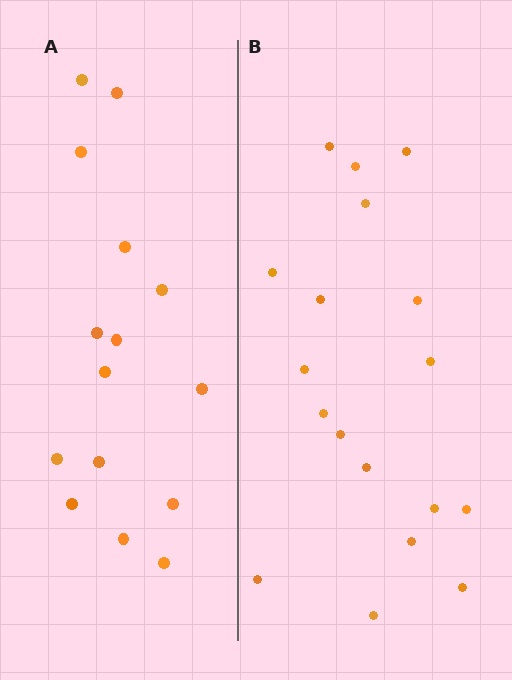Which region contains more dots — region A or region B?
Region B (the right region) has more dots.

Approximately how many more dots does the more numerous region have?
Region B has just a few more — roughly 2 or 3 more dots than region A.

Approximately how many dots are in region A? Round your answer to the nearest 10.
About 20 dots. (The exact count is 15, which rounds to 20.)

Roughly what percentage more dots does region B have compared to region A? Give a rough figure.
About 20% more.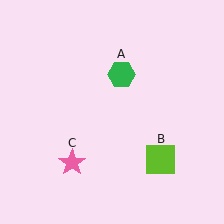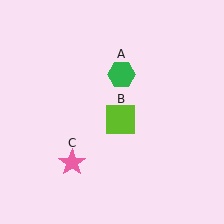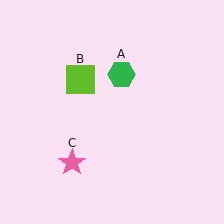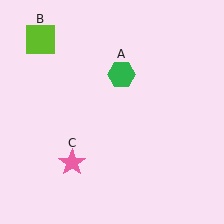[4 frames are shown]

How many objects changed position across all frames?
1 object changed position: lime square (object B).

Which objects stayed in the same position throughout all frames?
Green hexagon (object A) and pink star (object C) remained stationary.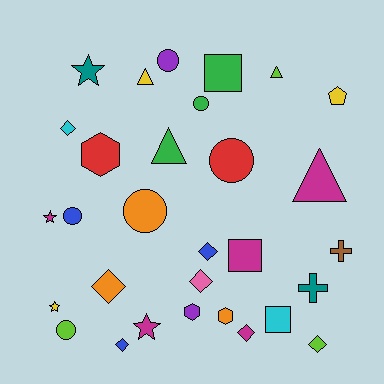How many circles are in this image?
There are 6 circles.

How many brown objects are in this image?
There is 1 brown object.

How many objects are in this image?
There are 30 objects.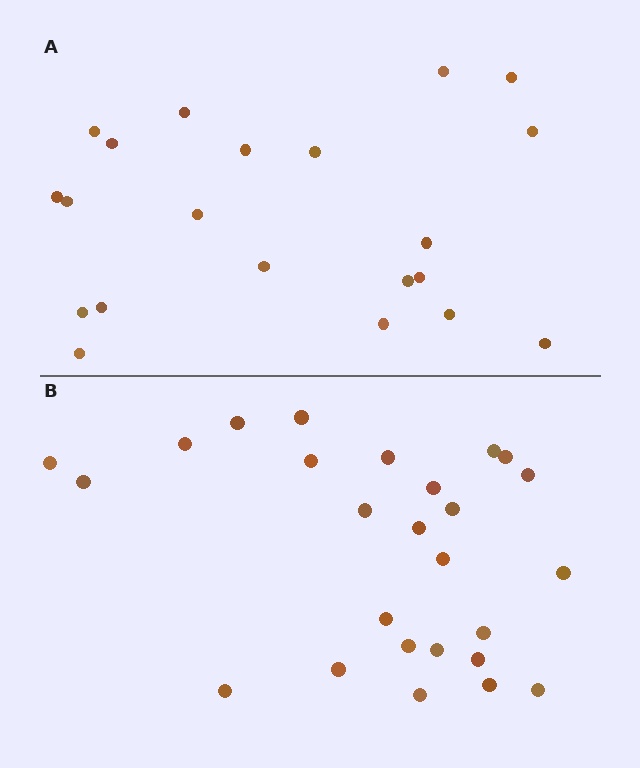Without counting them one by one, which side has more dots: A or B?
Region B (the bottom region) has more dots.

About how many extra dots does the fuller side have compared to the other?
Region B has about 5 more dots than region A.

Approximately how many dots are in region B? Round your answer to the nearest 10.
About 30 dots. (The exact count is 26, which rounds to 30.)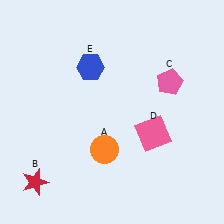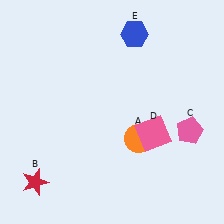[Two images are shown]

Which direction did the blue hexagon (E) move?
The blue hexagon (E) moved right.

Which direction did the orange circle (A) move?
The orange circle (A) moved right.